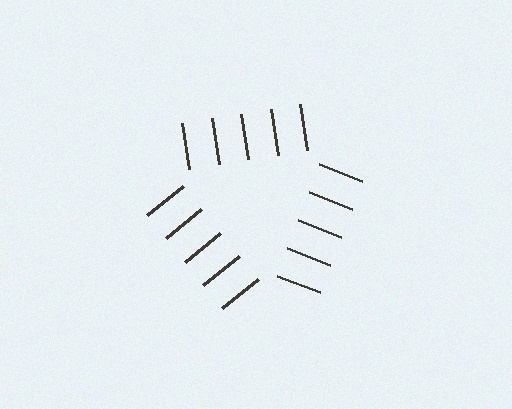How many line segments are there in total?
15 — 5 along each of the 3 edges.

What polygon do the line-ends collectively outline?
An illusory triangle — the line segments terminate on its edges but no continuous stroke is drawn.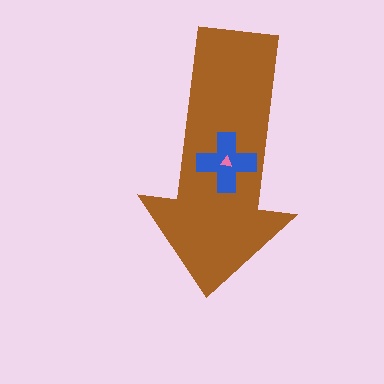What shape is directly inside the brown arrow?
The blue cross.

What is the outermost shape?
The brown arrow.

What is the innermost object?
The pink triangle.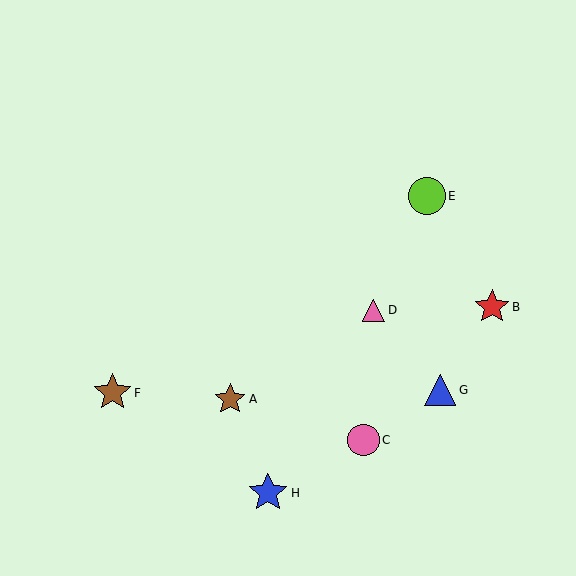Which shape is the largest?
The blue star (labeled H) is the largest.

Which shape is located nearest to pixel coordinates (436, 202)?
The lime circle (labeled E) at (427, 196) is nearest to that location.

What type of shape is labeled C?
Shape C is a pink circle.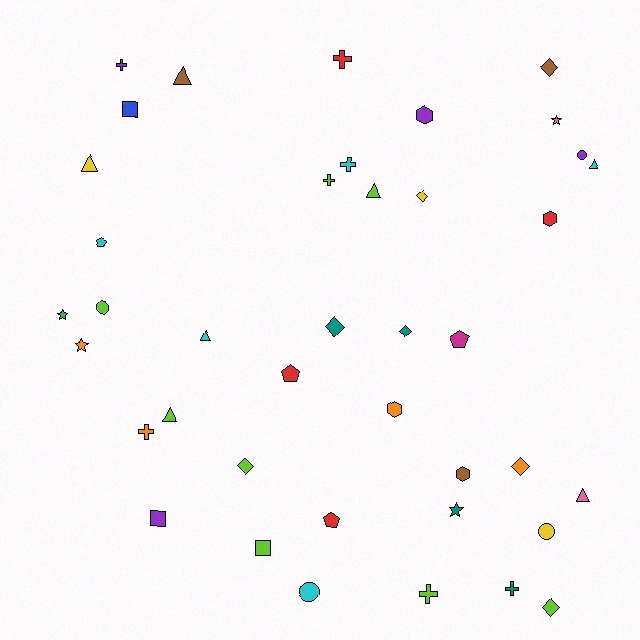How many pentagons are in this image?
There are 4 pentagons.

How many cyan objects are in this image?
There are 5 cyan objects.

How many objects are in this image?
There are 40 objects.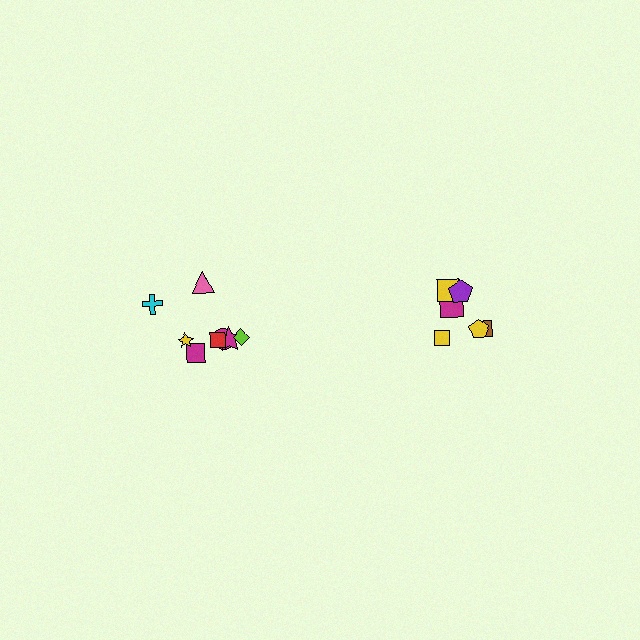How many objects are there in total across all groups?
There are 14 objects.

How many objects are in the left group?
There are 8 objects.